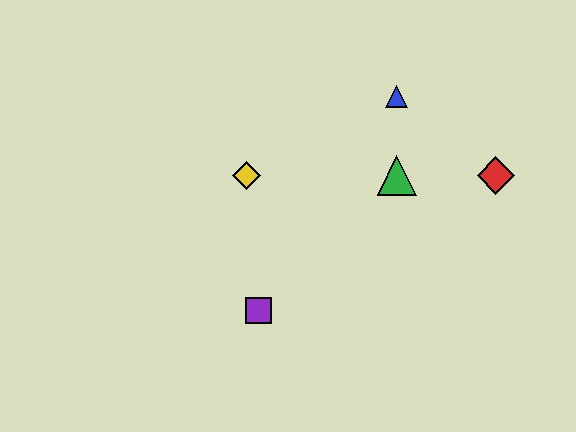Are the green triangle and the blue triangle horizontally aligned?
No, the green triangle is at y≈176 and the blue triangle is at y≈96.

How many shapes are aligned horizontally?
3 shapes (the red diamond, the green triangle, the yellow diamond) are aligned horizontally.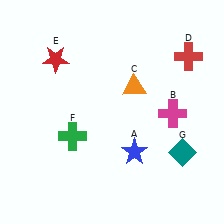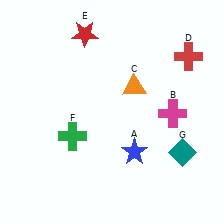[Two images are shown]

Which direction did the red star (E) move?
The red star (E) moved right.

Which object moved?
The red star (E) moved right.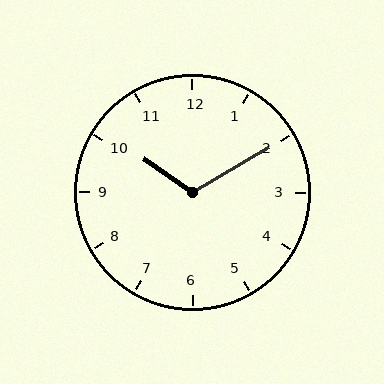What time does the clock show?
10:10.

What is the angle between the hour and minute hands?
Approximately 115 degrees.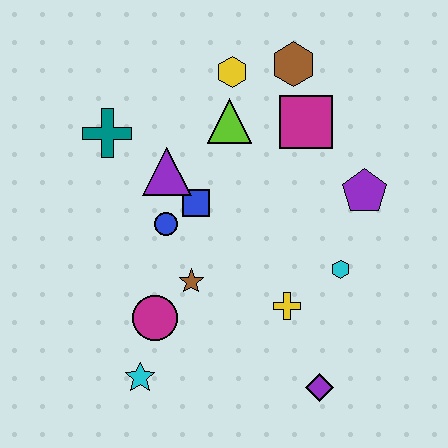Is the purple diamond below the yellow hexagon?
Yes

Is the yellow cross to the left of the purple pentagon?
Yes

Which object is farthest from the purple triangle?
The purple diamond is farthest from the purple triangle.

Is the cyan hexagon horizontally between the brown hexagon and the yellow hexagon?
No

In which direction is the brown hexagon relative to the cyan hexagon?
The brown hexagon is above the cyan hexagon.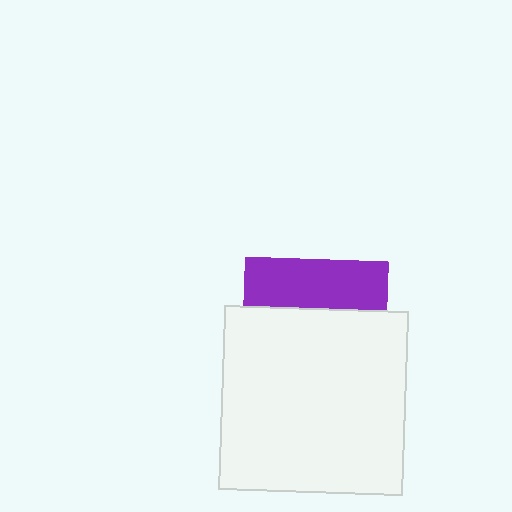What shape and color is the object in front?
The object in front is a white square.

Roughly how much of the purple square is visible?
A small part of it is visible (roughly 33%).